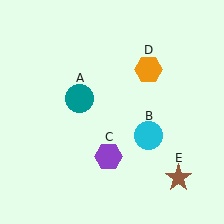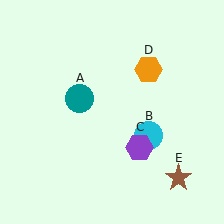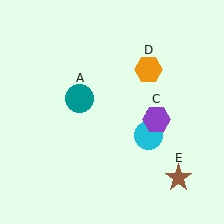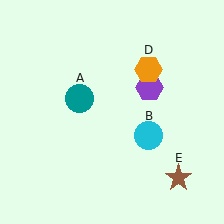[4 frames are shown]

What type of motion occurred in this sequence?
The purple hexagon (object C) rotated counterclockwise around the center of the scene.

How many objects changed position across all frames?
1 object changed position: purple hexagon (object C).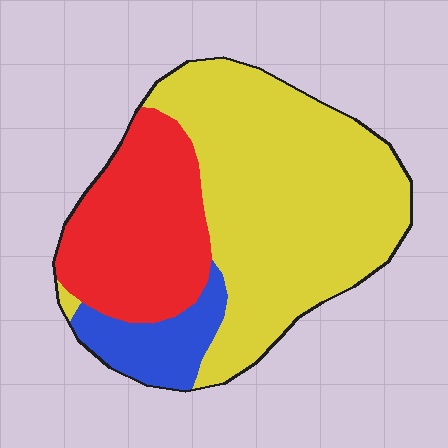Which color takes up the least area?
Blue, at roughly 10%.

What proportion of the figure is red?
Red covers around 30% of the figure.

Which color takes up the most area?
Yellow, at roughly 60%.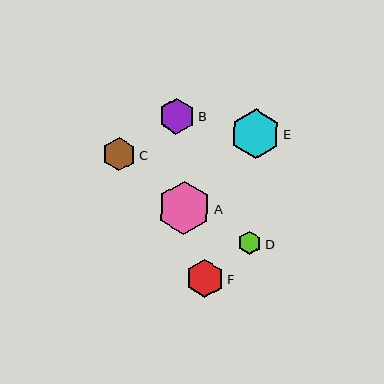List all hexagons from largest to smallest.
From largest to smallest: A, E, F, B, C, D.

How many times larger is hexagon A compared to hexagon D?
Hexagon A is approximately 2.3 times the size of hexagon D.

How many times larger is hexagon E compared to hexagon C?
Hexagon E is approximately 1.5 times the size of hexagon C.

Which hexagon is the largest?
Hexagon A is the largest with a size of approximately 53 pixels.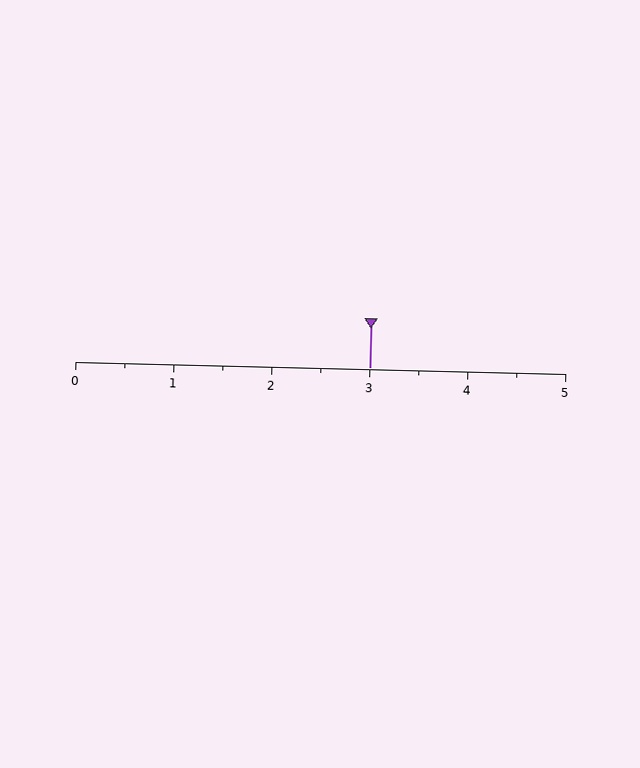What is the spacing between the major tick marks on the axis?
The major ticks are spaced 1 apart.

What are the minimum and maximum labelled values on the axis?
The axis runs from 0 to 5.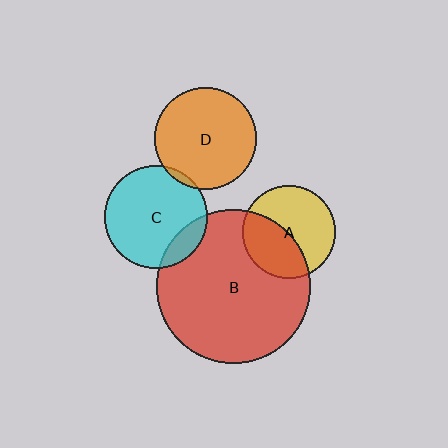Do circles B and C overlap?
Yes.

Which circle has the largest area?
Circle B (red).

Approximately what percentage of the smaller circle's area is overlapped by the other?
Approximately 15%.